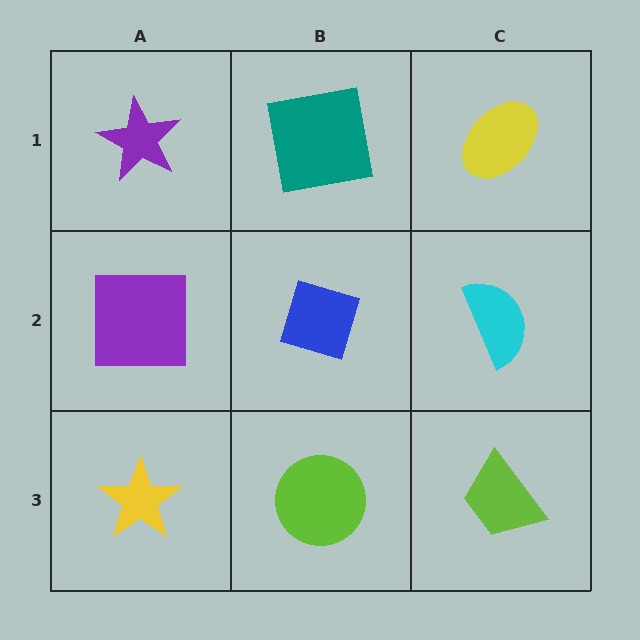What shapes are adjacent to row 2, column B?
A teal square (row 1, column B), a lime circle (row 3, column B), a purple square (row 2, column A), a cyan semicircle (row 2, column C).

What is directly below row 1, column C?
A cyan semicircle.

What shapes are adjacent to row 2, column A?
A purple star (row 1, column A), a yellow star (row 3, column A), a blue diamond (row 2, column B).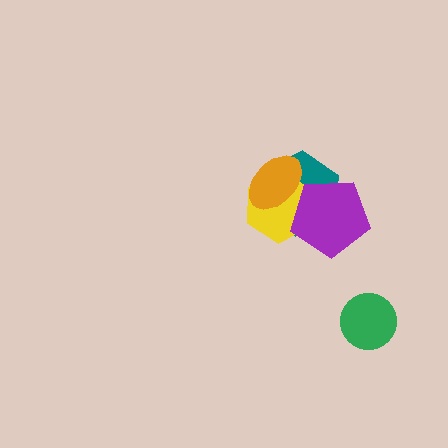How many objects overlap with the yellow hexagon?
3 objects overlap with the yellow hexagon.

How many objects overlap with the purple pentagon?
3 objects overlap with the purple pentagon.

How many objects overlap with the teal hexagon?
3 objects overlap with the teal hexagon.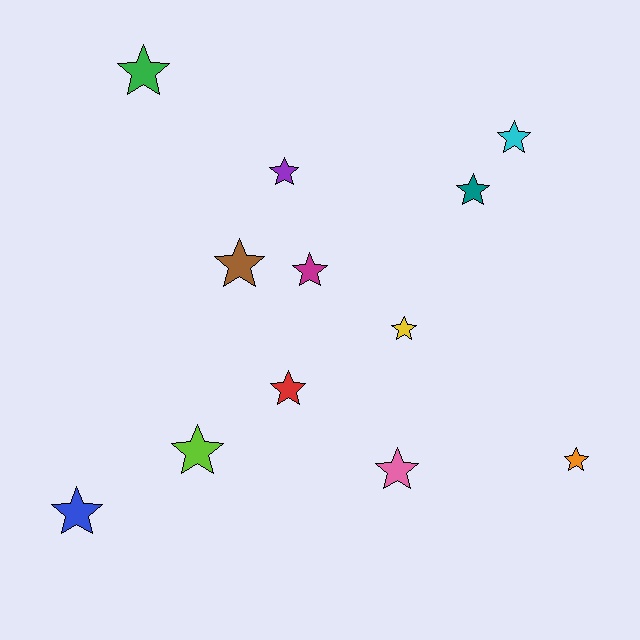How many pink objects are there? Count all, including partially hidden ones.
There is 1 pink object.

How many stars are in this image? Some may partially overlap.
There are 12 stars.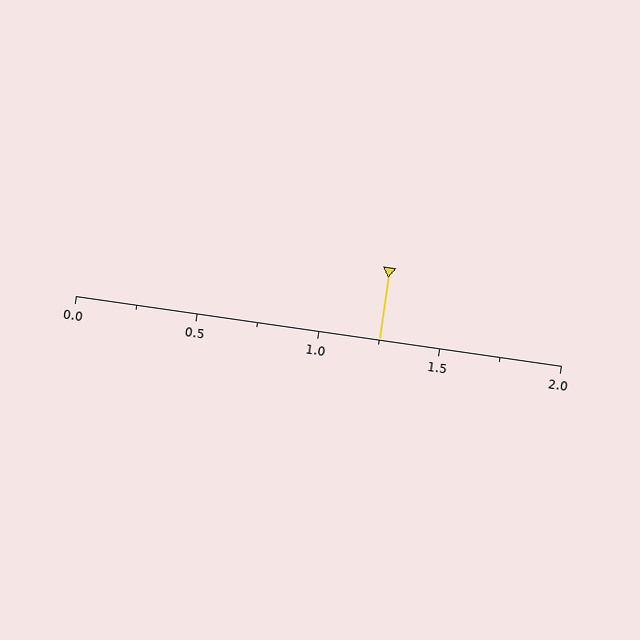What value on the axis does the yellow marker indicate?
The marker indicates approximately 1.25.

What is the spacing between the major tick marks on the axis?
The major ticks are spaced 0.5 apart.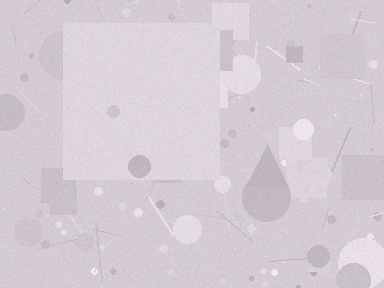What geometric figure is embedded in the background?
A square is embedded in the background.